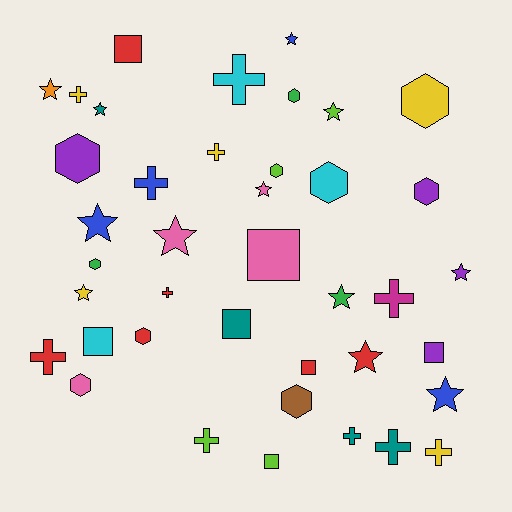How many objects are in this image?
There are 40 objects.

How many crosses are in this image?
There are 11 crosses.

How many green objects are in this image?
There are 3 green objects.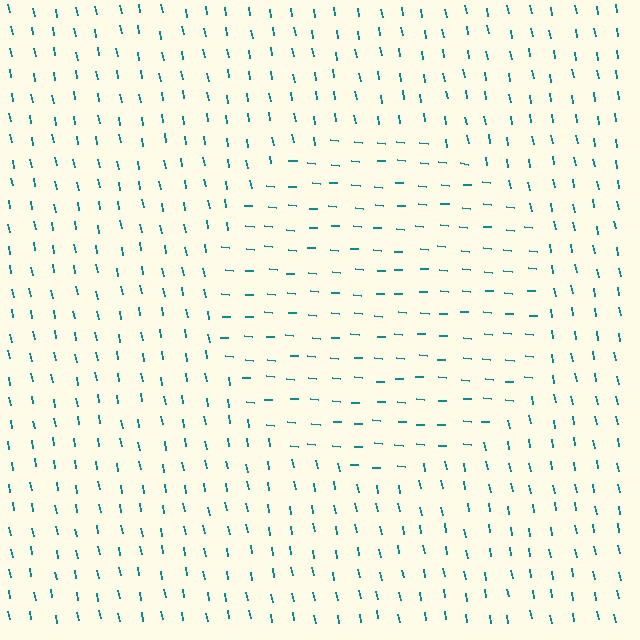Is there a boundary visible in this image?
Yes, there is a texture boundary formed by a change in line orientation.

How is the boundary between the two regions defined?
The boundary is defined purely by a change in line orientation (approximately 75 degrees difference). All lines are the same color and thickness.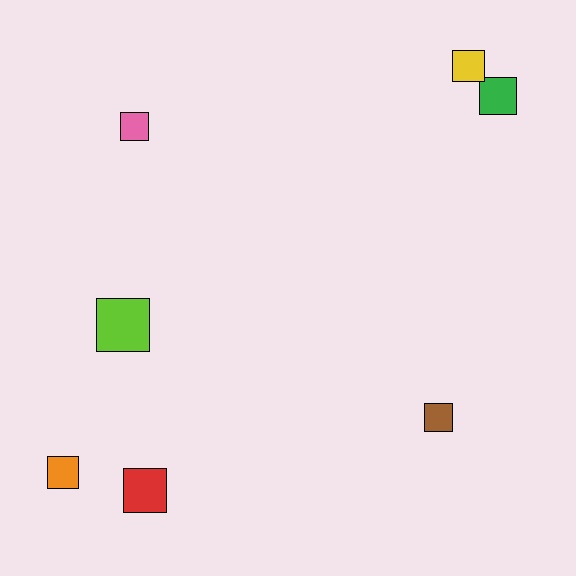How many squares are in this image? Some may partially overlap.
There are 7 squares.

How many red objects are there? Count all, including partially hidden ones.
There is 1 red object.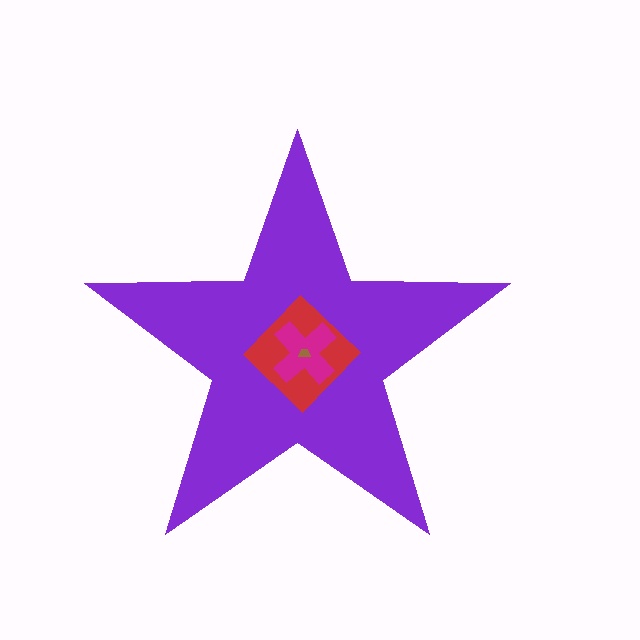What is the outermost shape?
The purple star.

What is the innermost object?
The brown trapezoid.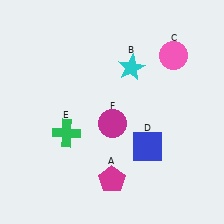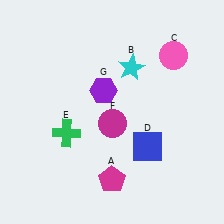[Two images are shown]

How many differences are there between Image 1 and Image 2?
There is 1 difference between the two images.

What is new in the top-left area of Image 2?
A purple hexagon (G) was added in the top-left area of Image 2.